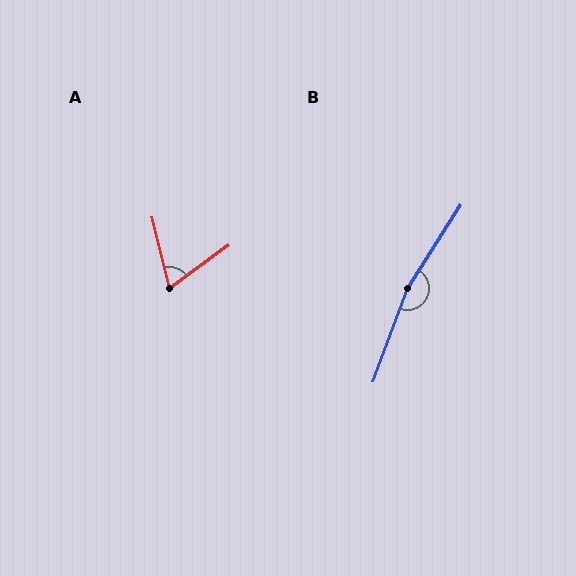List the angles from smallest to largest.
A (68°), B (168°).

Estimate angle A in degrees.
Approximately 68 degrees.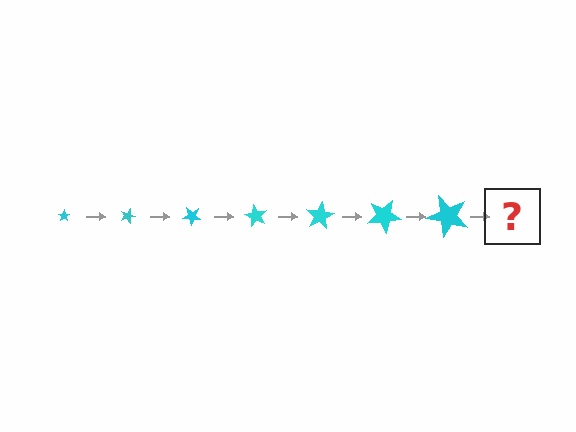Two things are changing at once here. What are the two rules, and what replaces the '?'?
The two rules are that the star grows larger each step and it rotates 20 degrees each step. The '?' should be a star, larger than the previous one and rotated 140 degrees from the start.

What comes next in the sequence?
The next element should be a star, larger than the previous one and rotated 140 degrees from the start.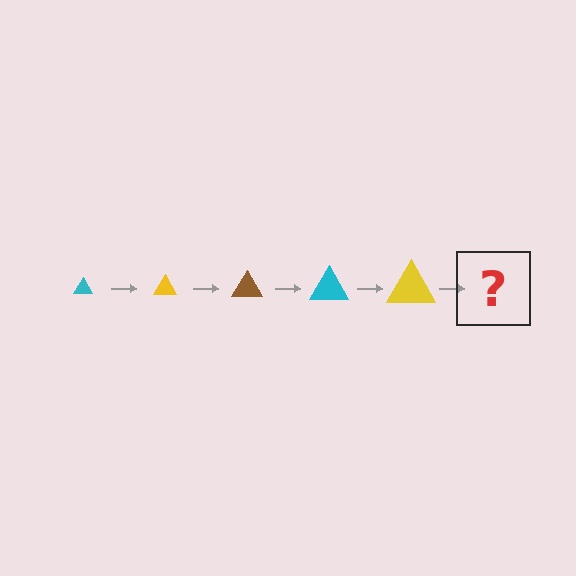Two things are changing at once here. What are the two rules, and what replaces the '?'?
The two rules are that the triangle grows larger each step and the color cycles through cyan, yellow, and brown. The '?' should be a brown triangle, larger than the previous one.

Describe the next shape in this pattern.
It should be a brown triangle, larger than the previous one.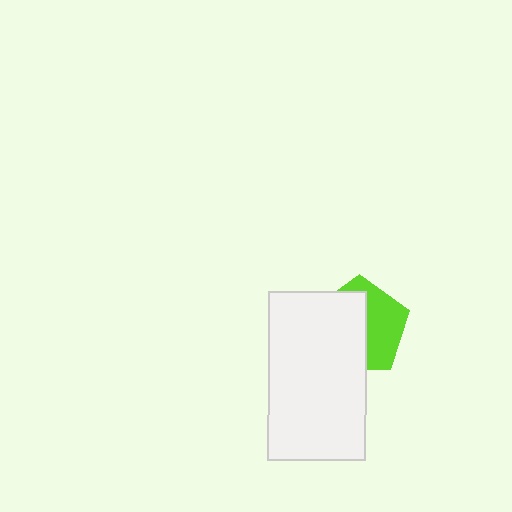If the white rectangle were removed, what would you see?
You would see the complete lime pentagon.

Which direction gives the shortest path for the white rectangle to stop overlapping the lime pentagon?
Moving left gives the shortest separation.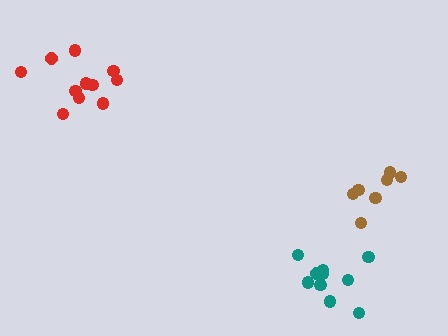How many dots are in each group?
Group 1: 10 dots, Group 2: 7 dots, Group 3: 11 dots (28 total).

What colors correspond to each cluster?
The clusters are colored: teal, brown, red.